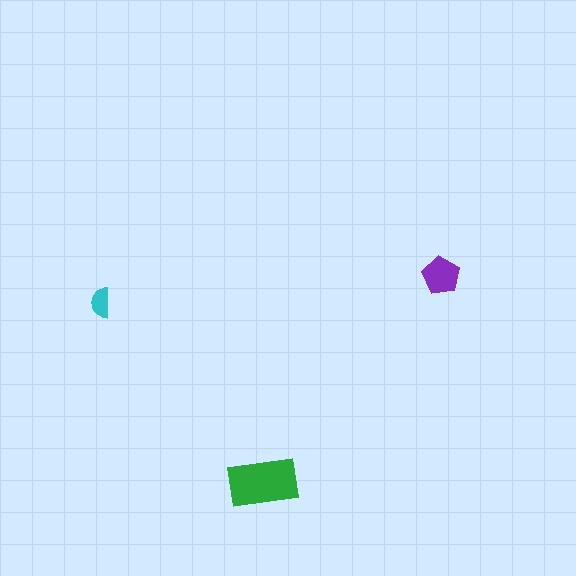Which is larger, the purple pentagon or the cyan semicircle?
The purple pentagon.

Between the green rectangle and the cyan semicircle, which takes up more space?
The green rectangle.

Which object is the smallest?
The cyan semicircle.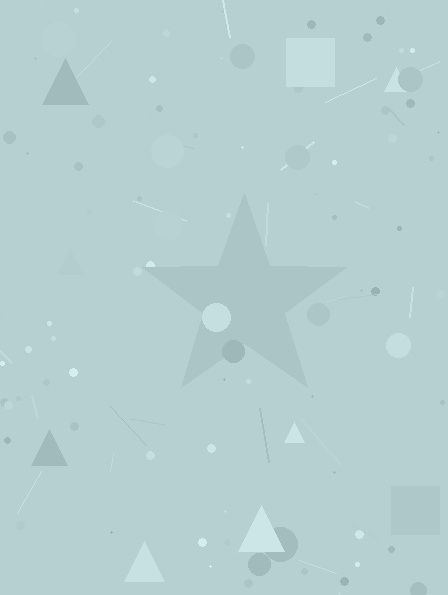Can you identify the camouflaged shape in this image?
The camouflaged shape is a star.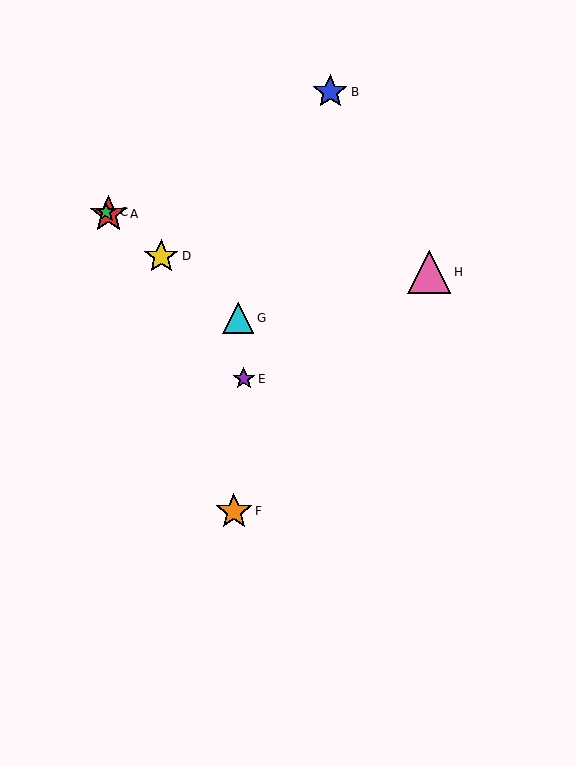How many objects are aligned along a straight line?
4 objects (A, C, D, G) are aligned along a straight line.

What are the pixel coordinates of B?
Object B is at (330, 92).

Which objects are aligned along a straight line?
Objects A, C, D, G are aligned along a straight line.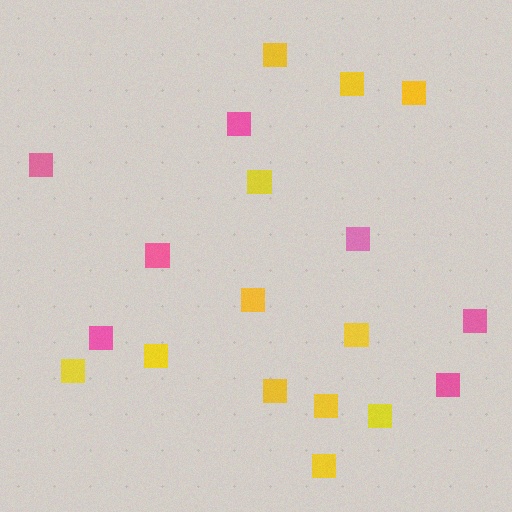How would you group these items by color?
There are 2 groups: one group of yellow squares (12) and one group of pink squares (7).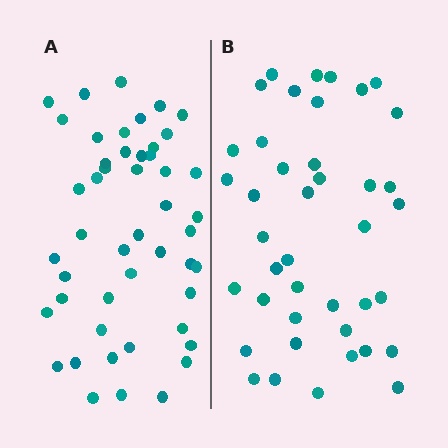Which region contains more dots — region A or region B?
Region A (the left region) has more dots.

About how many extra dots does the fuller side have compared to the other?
Region A has roughly 8 or so more dots than region B.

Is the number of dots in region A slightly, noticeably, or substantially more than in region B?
Region A has only slightly more — the two regions are fairly close. The ratio is roughly 1.2 to 1.